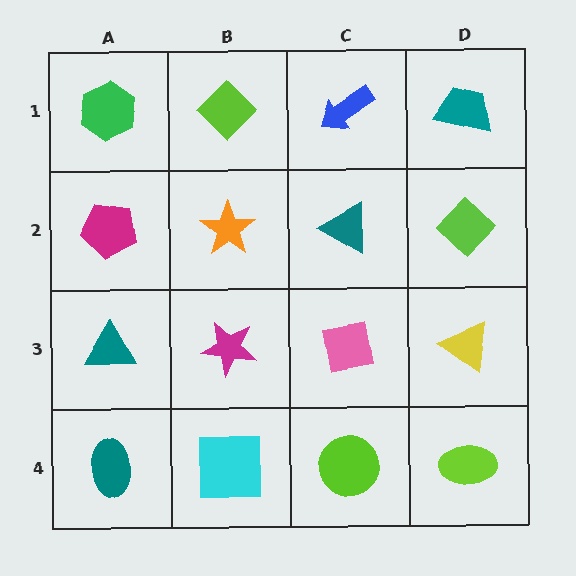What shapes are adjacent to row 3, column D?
A lime diamond (row 2, column D), a lime ellipse (row 4, column D), a pink square (row 3, column C).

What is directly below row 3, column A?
A teal ellipse.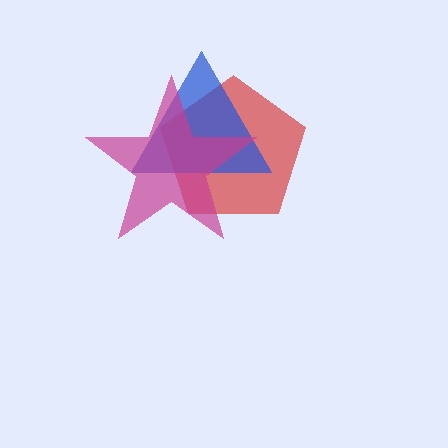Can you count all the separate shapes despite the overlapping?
Yes, there are 3 separate shapes.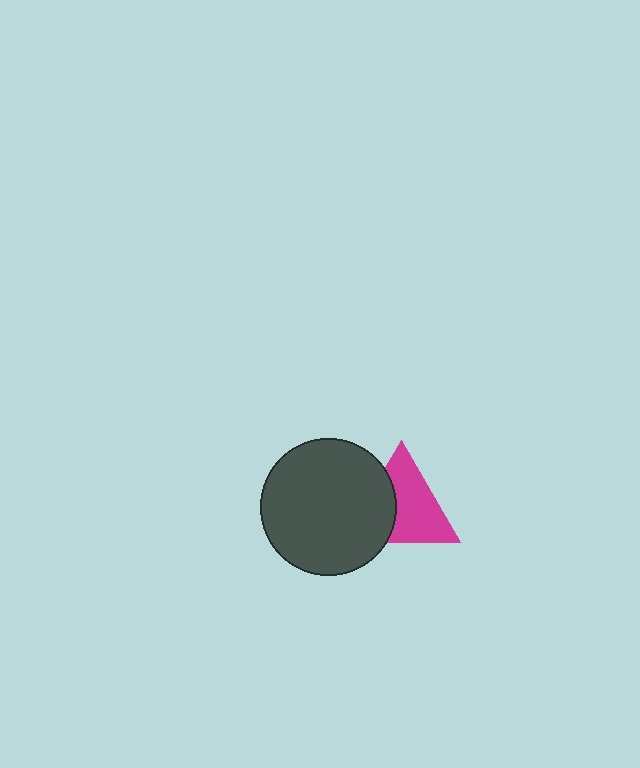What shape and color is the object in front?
The object in front is a dark gray circle.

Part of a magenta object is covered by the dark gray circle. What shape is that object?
It is a triangle.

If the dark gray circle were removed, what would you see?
You would see the complete magenta triangle.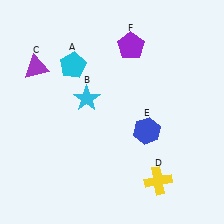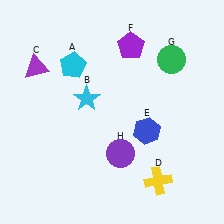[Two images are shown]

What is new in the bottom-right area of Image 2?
A purple circle (H) was added in the bottom-right area of Image 2.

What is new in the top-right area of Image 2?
A green circle (G) was added in the top-right area of Image 2.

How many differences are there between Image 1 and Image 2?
There are 2 differences between the two images.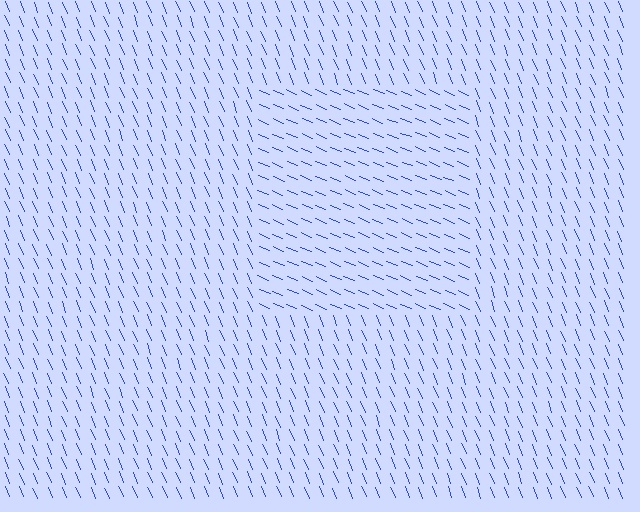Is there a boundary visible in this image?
Yes, there is a texture boundary formed by a change in line orientation.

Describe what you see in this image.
The image is filled with small blue line segments. A rectangle region in the image has lines oriented differently from the surrounding lines, creating a visible texture boundary.